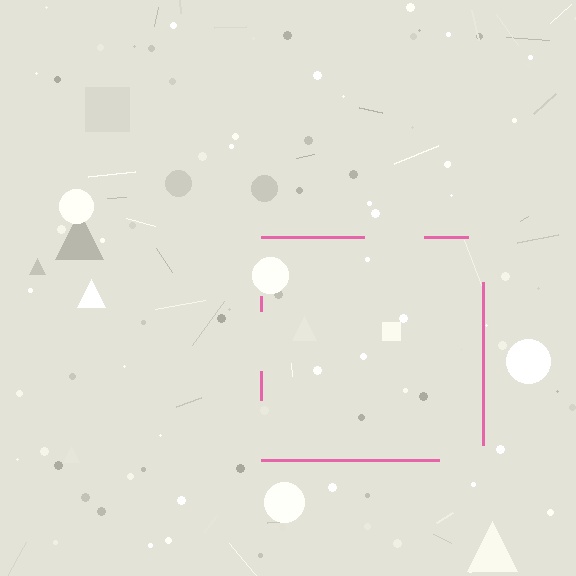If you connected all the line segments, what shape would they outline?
They would outline a square.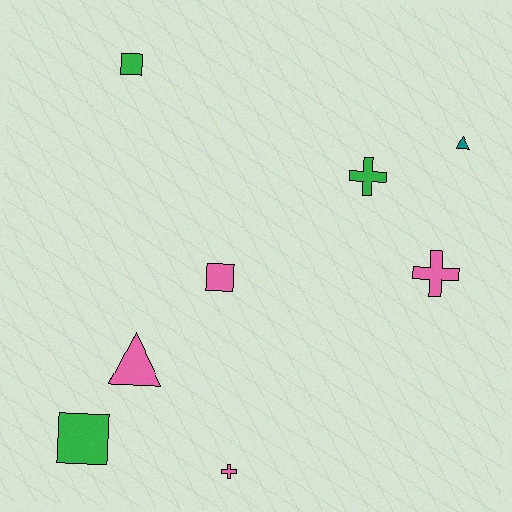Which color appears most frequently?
Pink, with 4 objects.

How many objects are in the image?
There are 8 objects.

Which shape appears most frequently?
Square, with 3 objects.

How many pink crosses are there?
There are 2 pink crosses.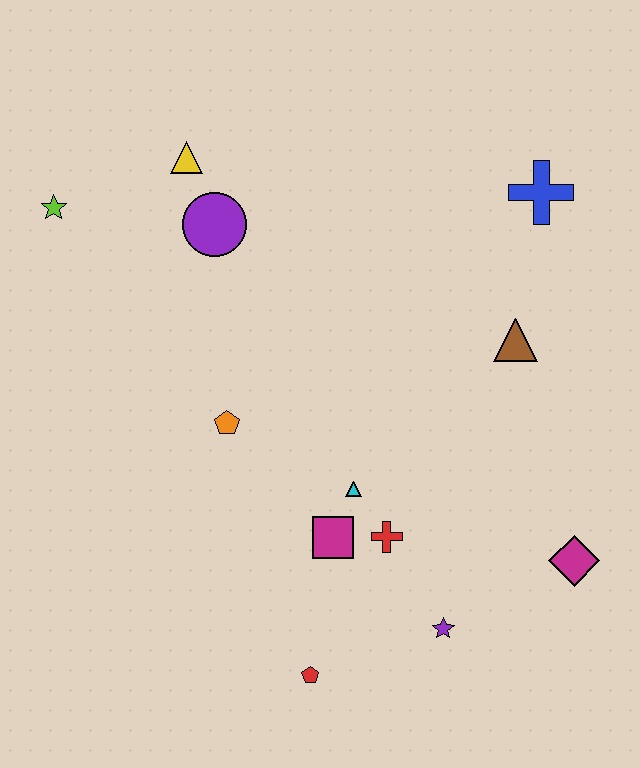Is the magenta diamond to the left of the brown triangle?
No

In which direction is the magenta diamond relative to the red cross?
The magenta diamond is to the right of the red cross.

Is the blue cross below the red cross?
No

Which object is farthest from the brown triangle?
The lime star is farthest from the brown triangle.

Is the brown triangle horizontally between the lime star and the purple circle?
No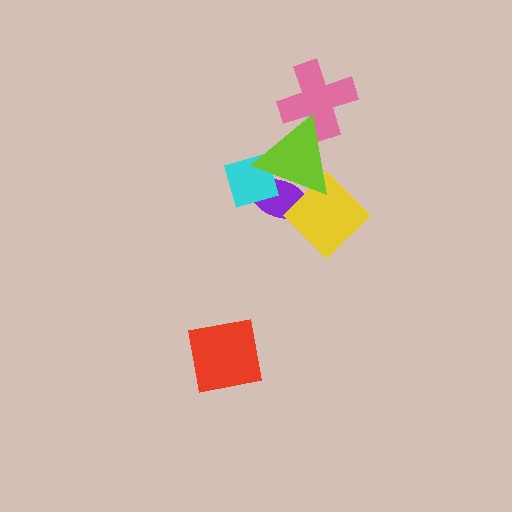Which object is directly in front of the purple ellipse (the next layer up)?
The yellow diamond is directly in front of the purple ellipse.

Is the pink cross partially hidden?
Yes, it is partially covered by another shape.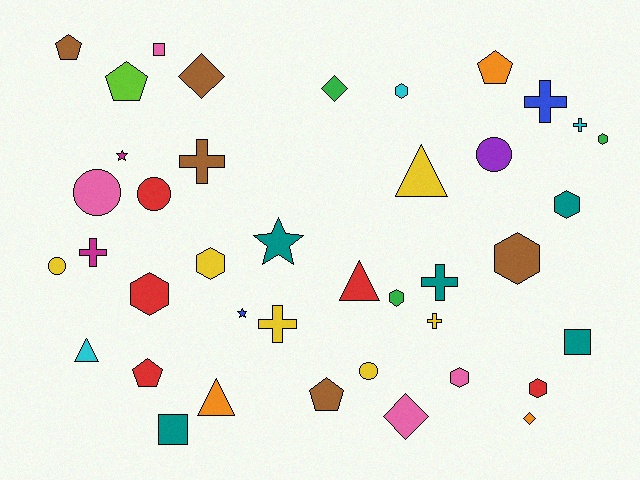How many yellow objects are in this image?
There are 6 yellow objects.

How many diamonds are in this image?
There are 4 diamonds.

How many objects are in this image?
There are 40 objects.